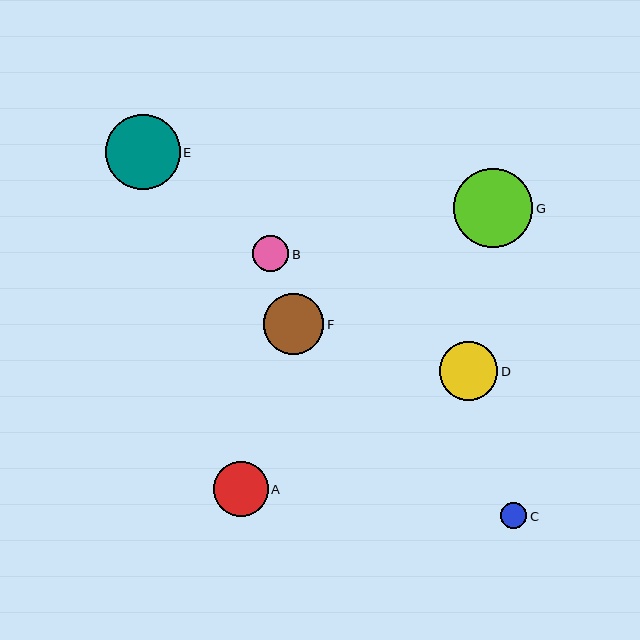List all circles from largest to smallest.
From largest to smallest: G, E, F, D, A, B, C.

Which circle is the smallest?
Circle C is the smallest with a size of approximately 26 pixels.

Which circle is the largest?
Circle G is the largest with a size of approximately 79 pixels.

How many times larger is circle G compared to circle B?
Circle G is approximately 2.2 times the size of circle B.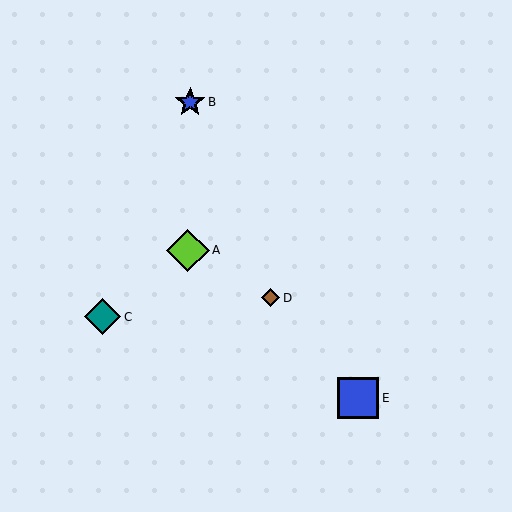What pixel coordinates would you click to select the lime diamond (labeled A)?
Click at (188, 250) to select the lime diamond A.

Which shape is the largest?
The lime diamond (labeled A) is the largest.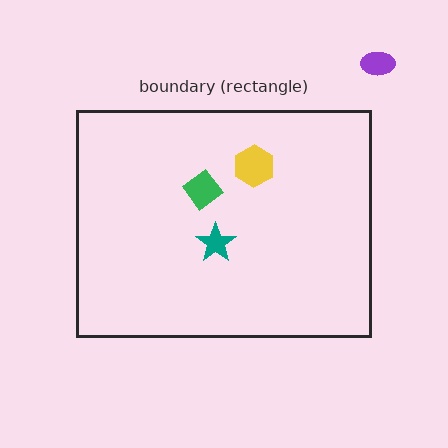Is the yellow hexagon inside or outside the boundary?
Inside.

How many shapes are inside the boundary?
3 inside, 1 outside.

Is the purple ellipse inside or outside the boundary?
Outside.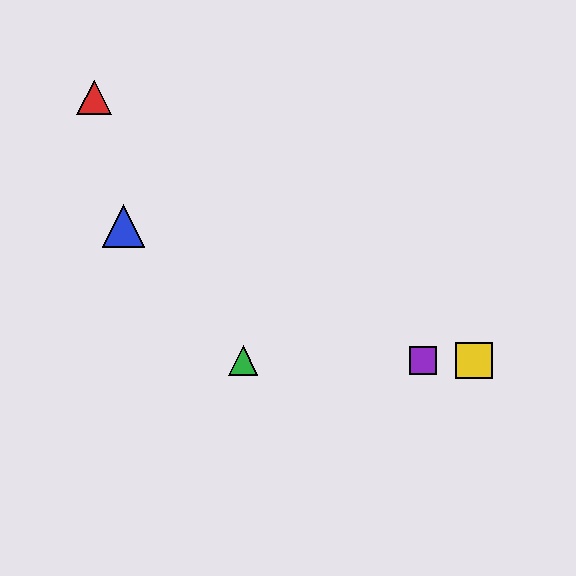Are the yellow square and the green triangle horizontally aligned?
Yes, both are at y≈361.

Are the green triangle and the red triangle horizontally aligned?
No, the green triangle is at y≈361 and the red triangle is at y≈98.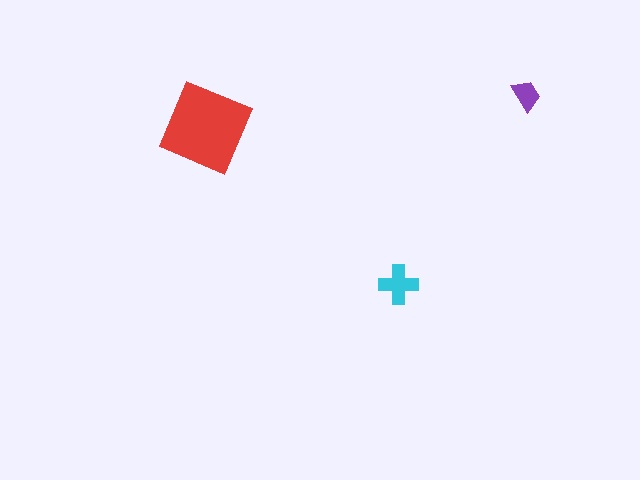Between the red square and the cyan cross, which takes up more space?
The red square.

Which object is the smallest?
The purple trapezoid.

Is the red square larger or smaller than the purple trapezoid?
Larger.